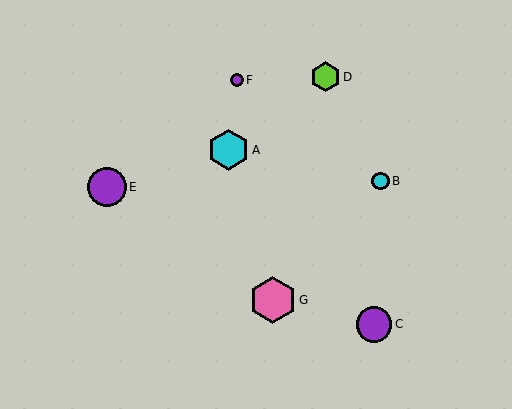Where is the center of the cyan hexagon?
The center of the cyan hexagon is at (228, 150).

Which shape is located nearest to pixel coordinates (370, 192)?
The cyan circle (labeled B) at (380, 181) is nearest to that location.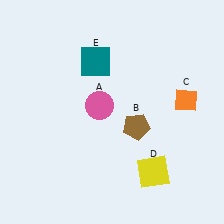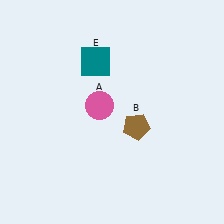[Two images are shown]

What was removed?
The orange diamond (C), the yellow square (D) were removed in Image 2.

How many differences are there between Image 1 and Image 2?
There are 2 differences between the two images.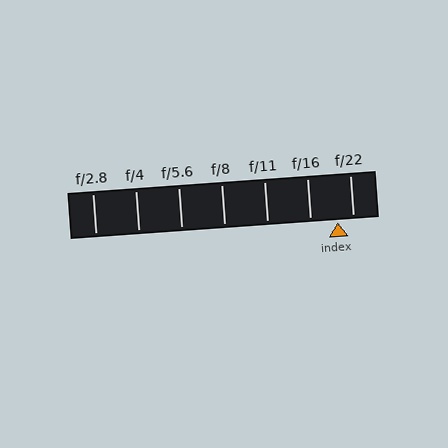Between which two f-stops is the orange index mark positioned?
The index mark is between f/16 and f/22.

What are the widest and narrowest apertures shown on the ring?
The widest aperture shown is f/2.8 and the narrowest is f/22.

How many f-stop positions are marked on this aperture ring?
There are 7 f-stop positions marked.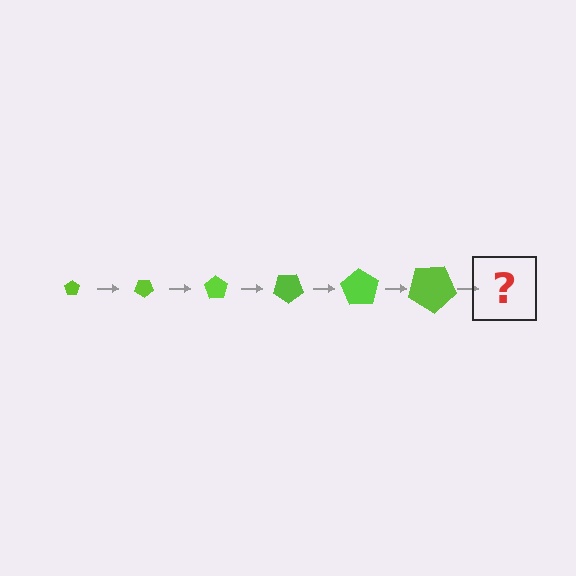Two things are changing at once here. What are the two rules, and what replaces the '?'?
The two rules are that the pentagon grows larger each step and it rotates 35 degrees each step. The '?' should be a pentagon, larger than the previous one and rotated 210 degrees from the start.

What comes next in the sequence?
The next element should be a pentagon, larger than the previous one and rotated 210 degrees from the start.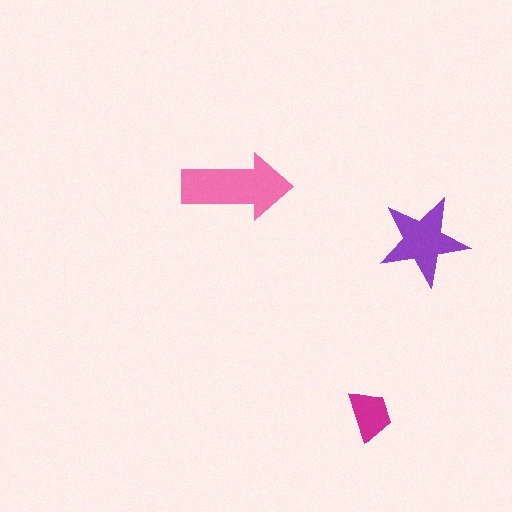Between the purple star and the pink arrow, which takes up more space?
The pink arrow.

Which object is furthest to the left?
The pink arrow is leftmost.